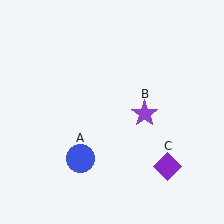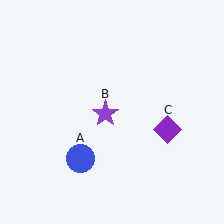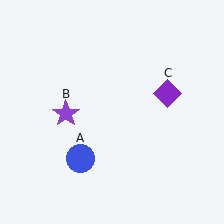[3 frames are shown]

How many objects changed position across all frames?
2 objects changed position: purple star (object B), purple diamond (object C).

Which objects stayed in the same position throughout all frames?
Blue circle (object A) remained stationary.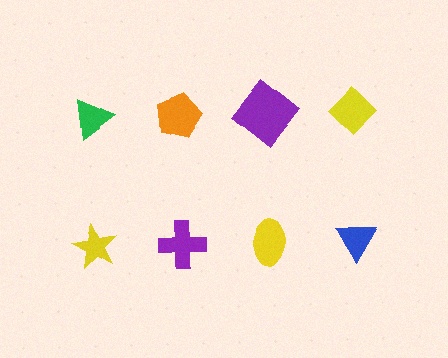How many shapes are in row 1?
4 shapes.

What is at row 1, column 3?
A purple diamond.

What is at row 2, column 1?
A yellow star.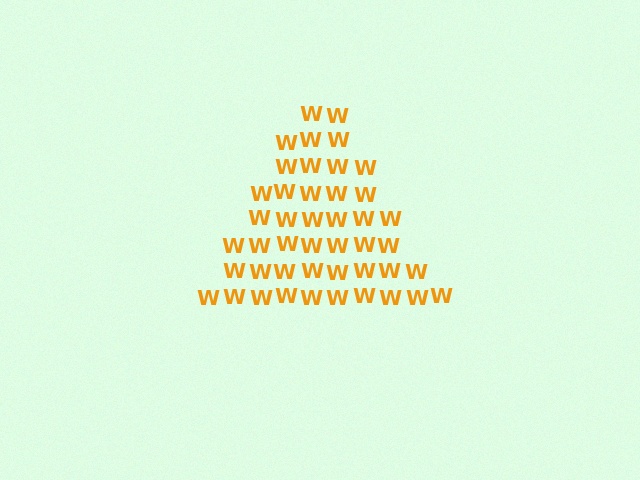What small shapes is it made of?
It is made of small letter W's.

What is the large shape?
The large shape is a triangle.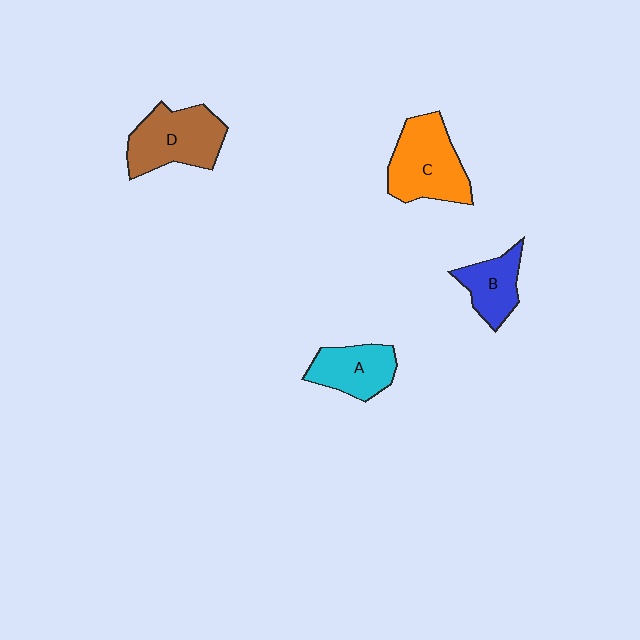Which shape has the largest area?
Shape C (orange).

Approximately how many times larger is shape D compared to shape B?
Approximately 1.6 times.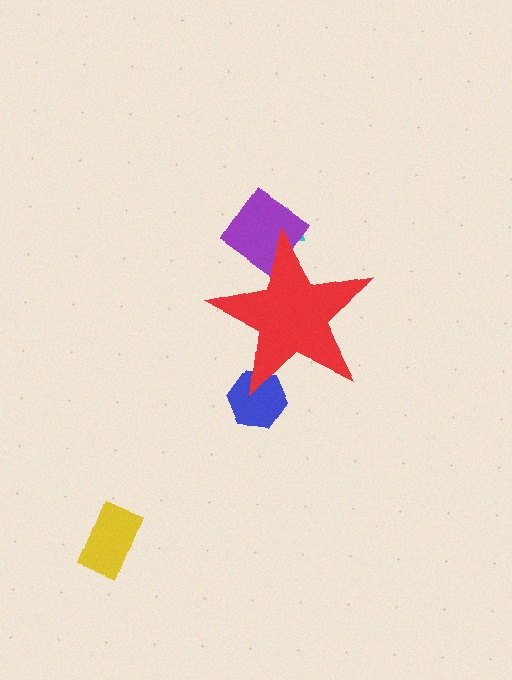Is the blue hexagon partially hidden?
Yes, the blue hexagon is partially hidden behind the red star.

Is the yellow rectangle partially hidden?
No, the yellow rectangle is fully visible.